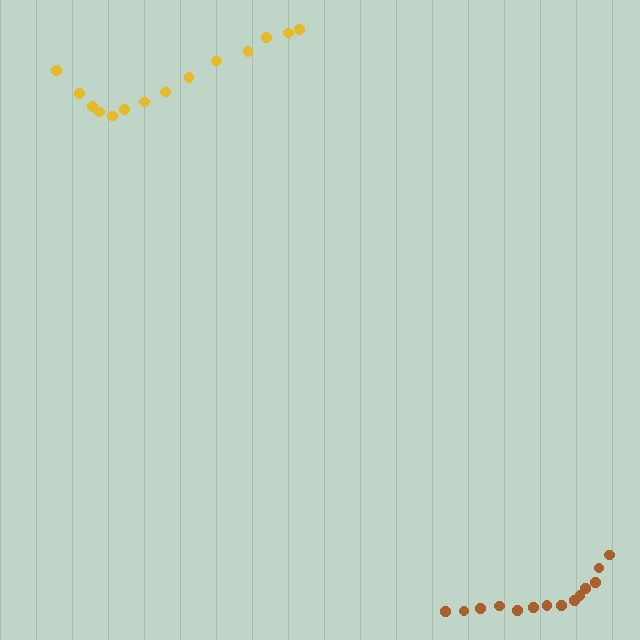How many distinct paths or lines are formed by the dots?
There are 2 distinct paths.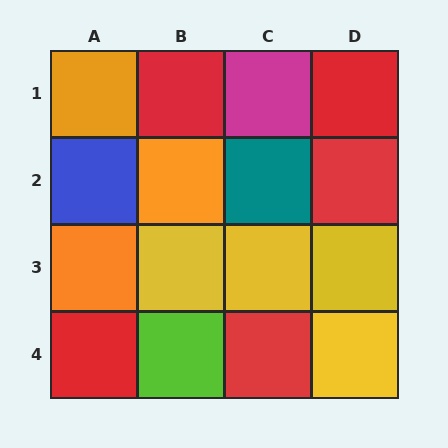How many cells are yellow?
4 cells are yellow.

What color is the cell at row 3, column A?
Orange.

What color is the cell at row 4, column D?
Yellow.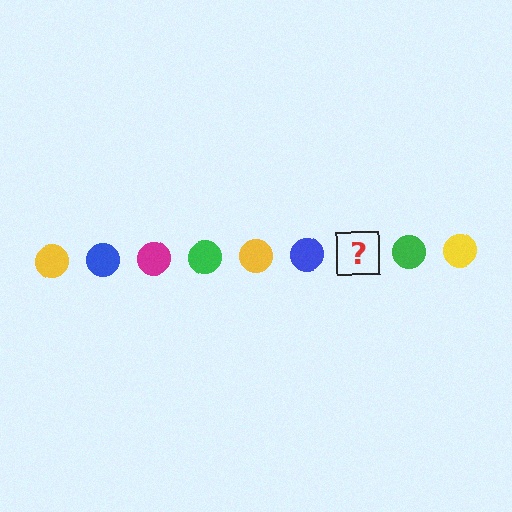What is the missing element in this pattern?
The missing element is a magenta circle.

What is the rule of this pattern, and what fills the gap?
The rule is that the pattern cycles through yellow, blue, magenta, green circles. The gap should be filled with a magenta circle.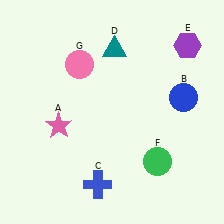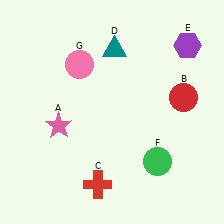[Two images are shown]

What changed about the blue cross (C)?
In Image 1, C is blue. In Image 2, it changed to red.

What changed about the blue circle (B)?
In Image 1, B is blue. In Image 2, it changed to red.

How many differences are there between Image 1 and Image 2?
There are 2 differences between the two images.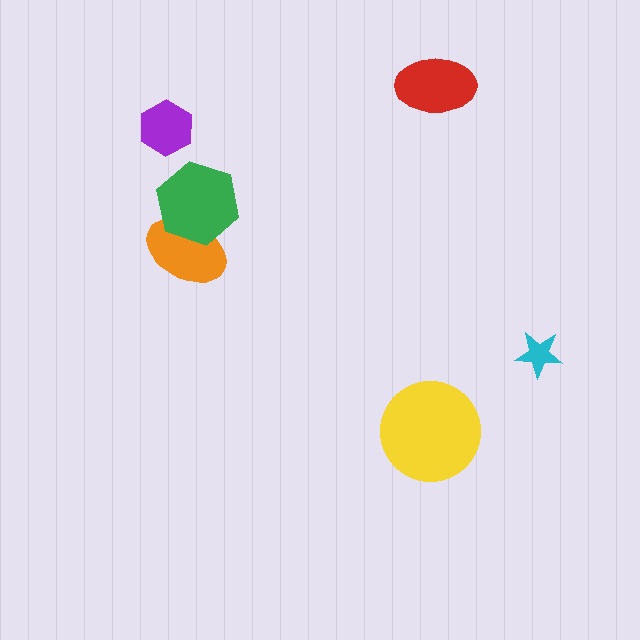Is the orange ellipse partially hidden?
Yes, it is partially covered by another shape.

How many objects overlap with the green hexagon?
1 object overlaps with the green hexagon.